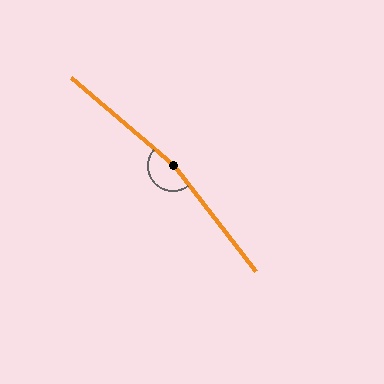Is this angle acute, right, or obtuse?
It is obtuse.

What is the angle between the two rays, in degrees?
Approximately 168 degrees.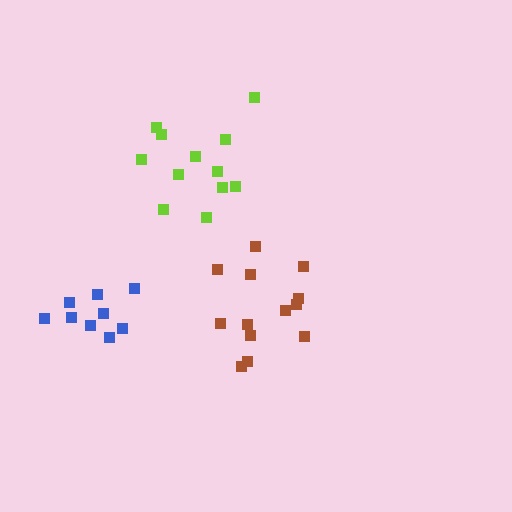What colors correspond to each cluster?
The clusters are colored: brown, lime, blue.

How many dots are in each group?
Group 1: 13 dots, Group 2: 12 dots, Group 3: 9 dots (34 total).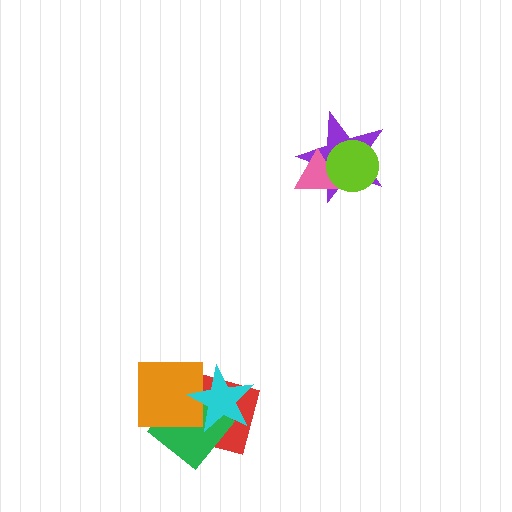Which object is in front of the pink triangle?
The lime circle is in front of the pink triangle.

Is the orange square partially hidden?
Yes, it is partially covered by another shape.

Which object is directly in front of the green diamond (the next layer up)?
The orange square is directly in front of the green diamond.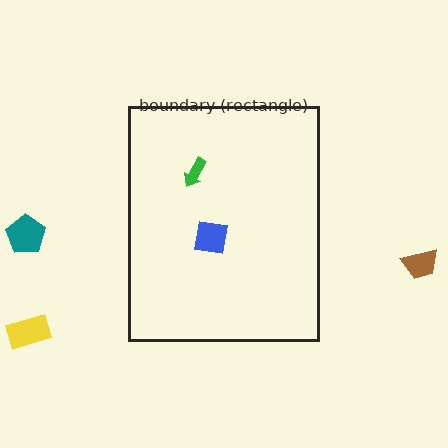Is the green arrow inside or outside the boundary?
Inside.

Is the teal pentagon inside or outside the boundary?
Outside.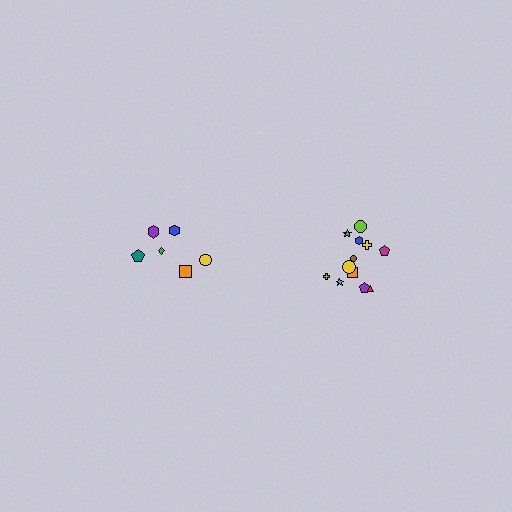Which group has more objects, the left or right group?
The right group.